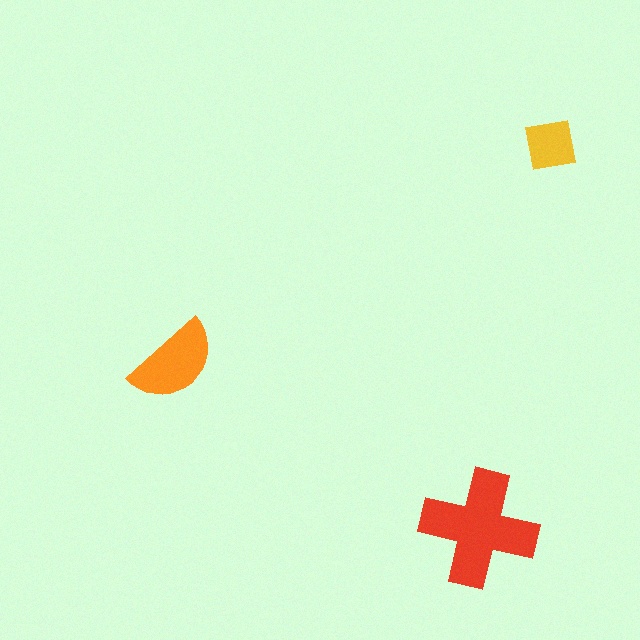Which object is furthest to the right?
The yellow square is rightmost.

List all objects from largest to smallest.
The red cross, the orange semicircle, the yellow square.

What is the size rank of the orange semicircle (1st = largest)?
2nd.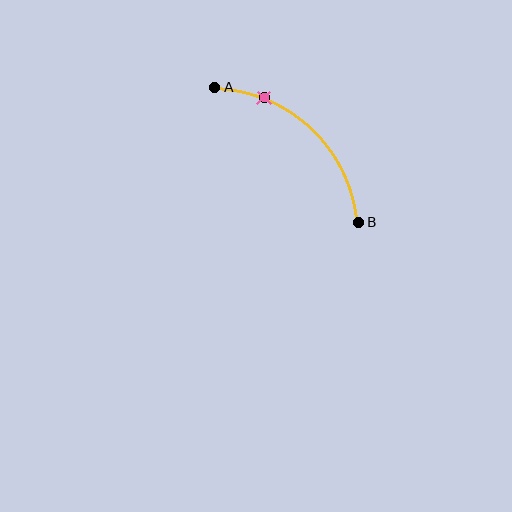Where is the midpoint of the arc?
The arc midpoint is the point on the curve farthest from the straight line joining A and B. It sits above and to the right of that line.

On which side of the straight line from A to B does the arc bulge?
The arc bulges above and to the right of the straight line connecting A and B.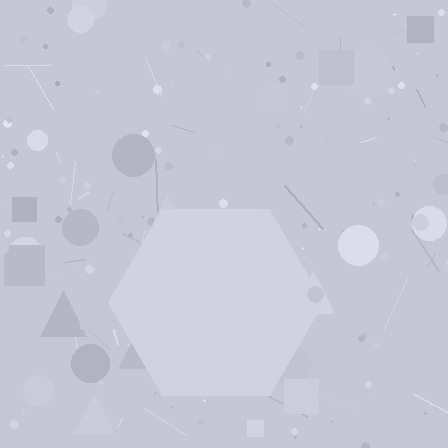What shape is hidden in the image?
A hexagon is hidden in the image.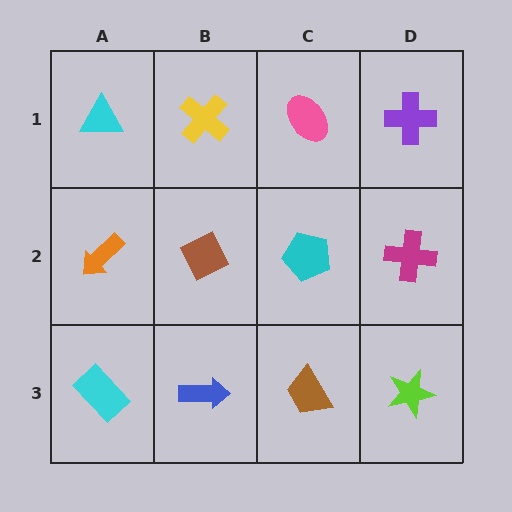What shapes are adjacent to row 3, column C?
A cyan pentagon (row 2, column C), a blue arrow (row 3, column B), a lime star (row 3, column D).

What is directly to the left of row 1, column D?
A pink ellipse.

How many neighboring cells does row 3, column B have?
3.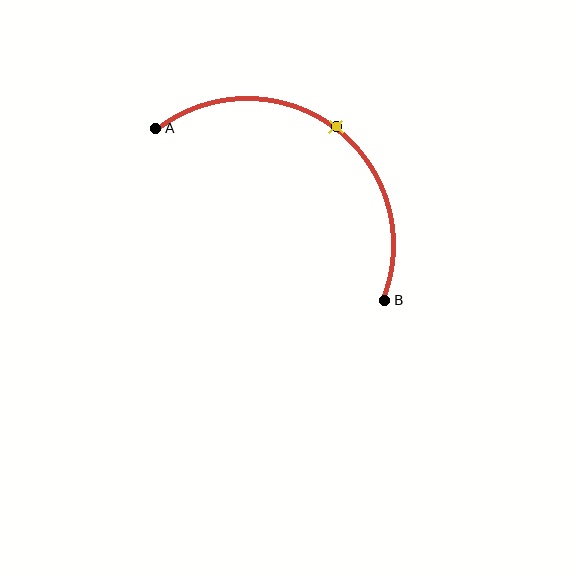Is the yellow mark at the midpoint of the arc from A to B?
Yes. The yellow mark lies on the arc at equal arc-length from both A and B — it is the arc midpoint.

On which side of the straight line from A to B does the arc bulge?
The arc bulges above and to the right of the straight line connecting A and B.